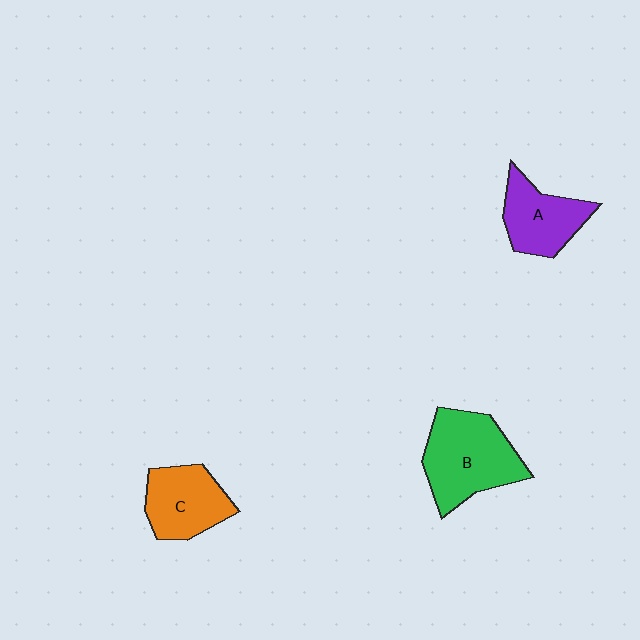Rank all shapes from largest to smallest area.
From largest to smallest: B (green), C (orange), A (purple).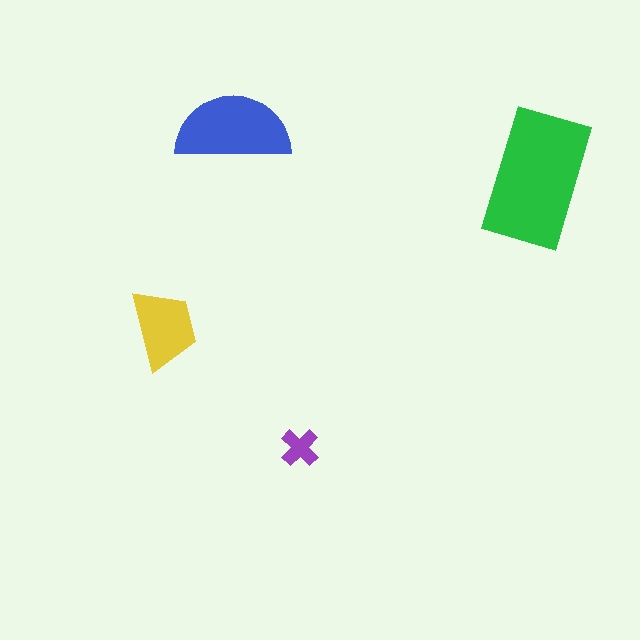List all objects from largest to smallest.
The green rectangle, the blue semicircle, the yellow trapezoid, the purple cross.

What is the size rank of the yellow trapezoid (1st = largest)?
3rd.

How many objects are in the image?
There are 4 objects in the image.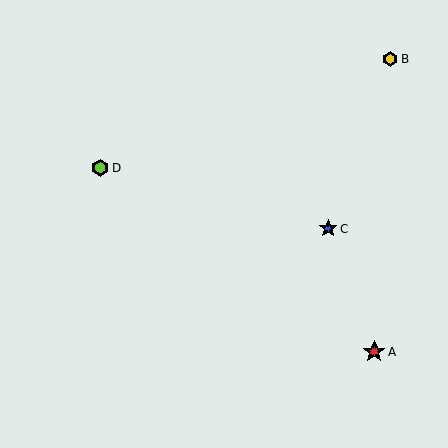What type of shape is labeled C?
Shape C is a blue star.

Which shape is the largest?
The red star (labeled A) is the largest.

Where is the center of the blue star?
The center of the blue star is at (328, 229).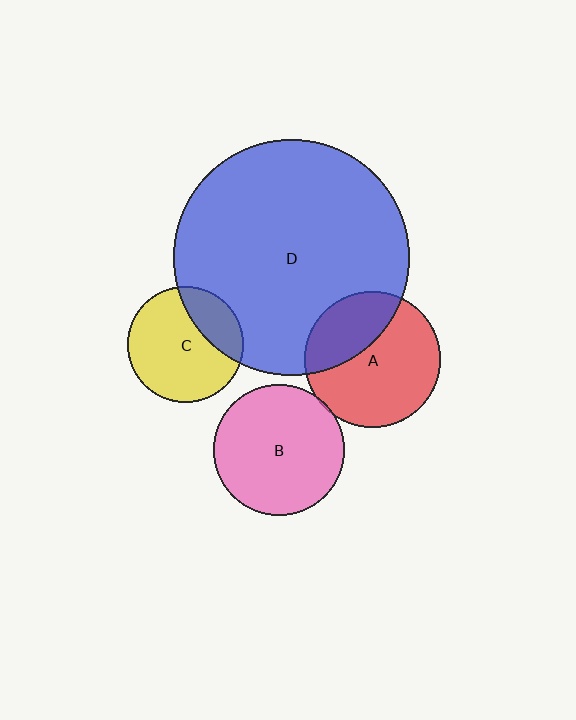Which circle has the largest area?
Circle D (blue).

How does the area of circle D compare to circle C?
Approximately 4.1 times.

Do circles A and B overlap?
Yes.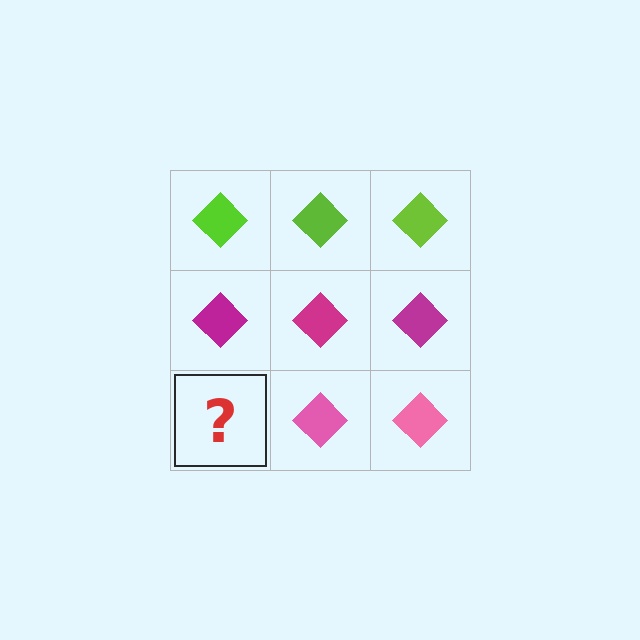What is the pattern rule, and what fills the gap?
The rule is that each row has a consistent color. The gap should be filled with a pink diamond.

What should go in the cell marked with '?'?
The missing cell should contain a pink diamond.